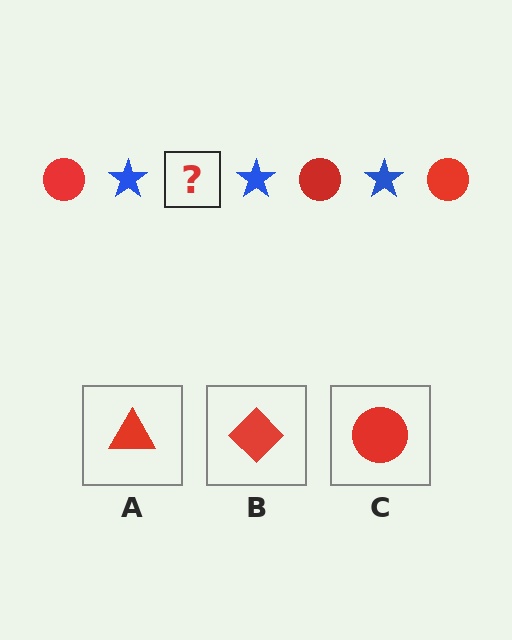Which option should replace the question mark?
Option C.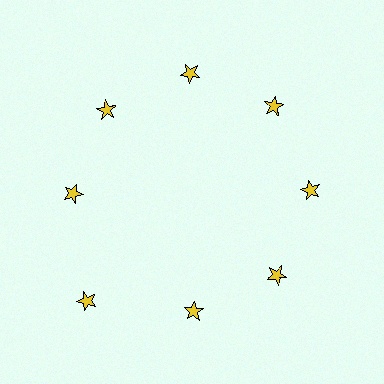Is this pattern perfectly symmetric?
No. The 8 yellow stars are arranged in a ring, but one element near the 8 o'clock position is pushed outward from the center, breaking the 8-fold rotational symmetry.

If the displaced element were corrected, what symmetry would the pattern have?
It would have 8-fold rotational symmetry — the pattern would map onto itself every 45 degrees.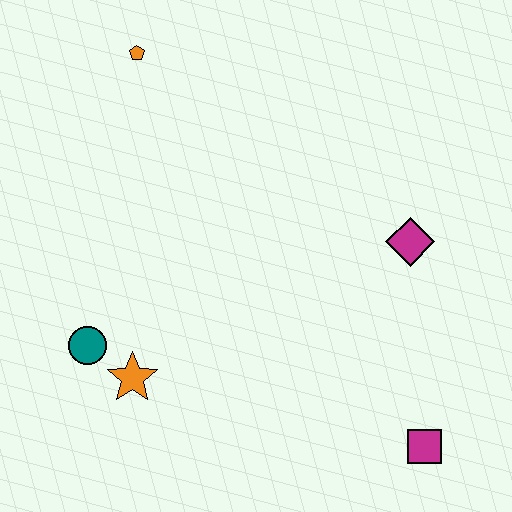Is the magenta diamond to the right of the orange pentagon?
Yes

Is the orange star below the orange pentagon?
Yes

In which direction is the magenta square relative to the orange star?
The magenta square is to the right of the orange star.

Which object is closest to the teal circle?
The orange star is closest to the teal circle.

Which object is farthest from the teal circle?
The magenta square is farthest from the teal circle.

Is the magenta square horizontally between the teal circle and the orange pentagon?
No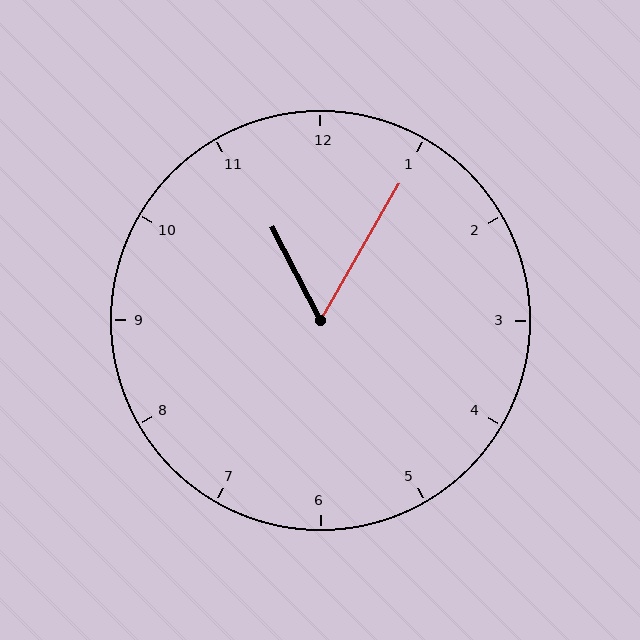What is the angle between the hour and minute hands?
Approximately 58 degrees.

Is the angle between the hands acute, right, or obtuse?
It is acute.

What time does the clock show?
11:05.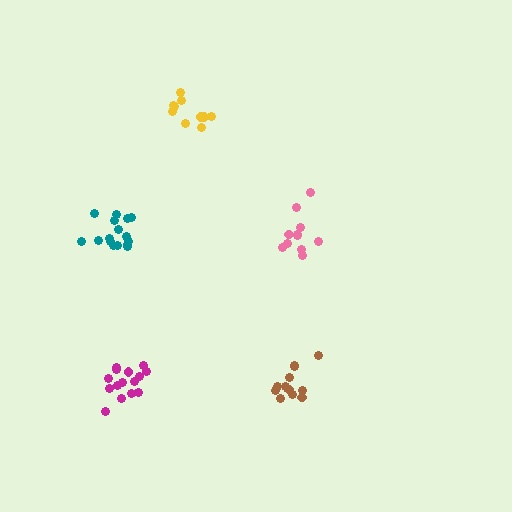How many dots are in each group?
Group 1: 16 dots, Group 2: 13 dots, Group 3: 15 dots, Group 4: 11 dots, Group 5: 10 dots (65 total).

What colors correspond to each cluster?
The clusters are colored: teal, brown, magenta, pink, yellow.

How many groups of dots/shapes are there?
There are 5 groups.